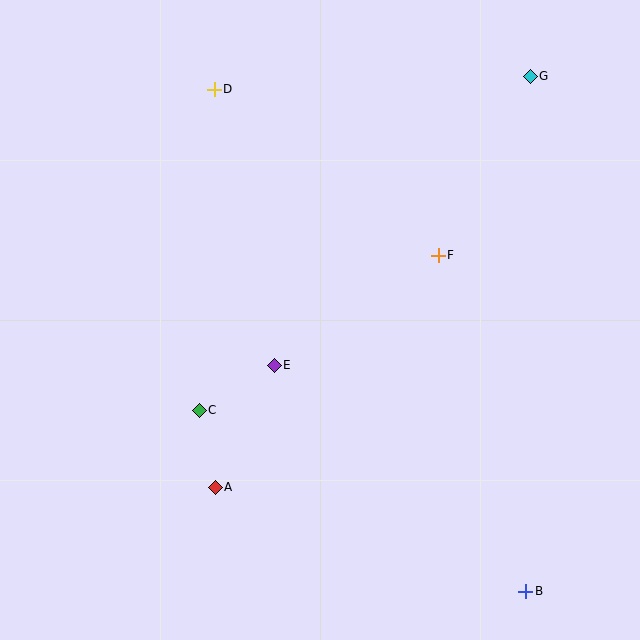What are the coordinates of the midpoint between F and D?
The midpoint between F and D is at (326, 172).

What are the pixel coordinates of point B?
Point B is at (526, 591).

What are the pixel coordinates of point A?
Point A is at (215, 487).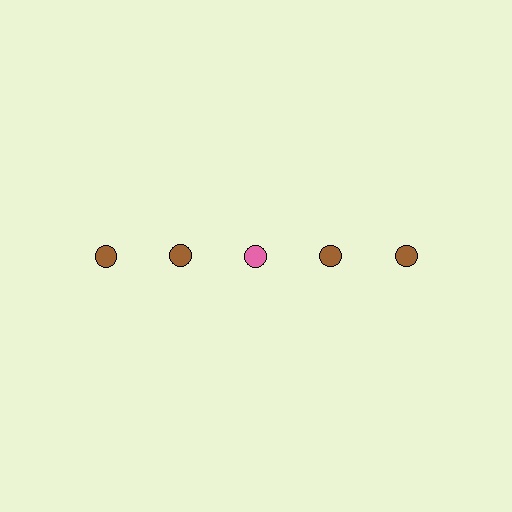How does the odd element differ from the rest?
It has a different color: pink instead of brown.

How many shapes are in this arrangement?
There are 5 shapes arranged in a grid pattern.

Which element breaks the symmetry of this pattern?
The pink circle in the top row, center column breaks the symmetry. All other shapes are brown circles.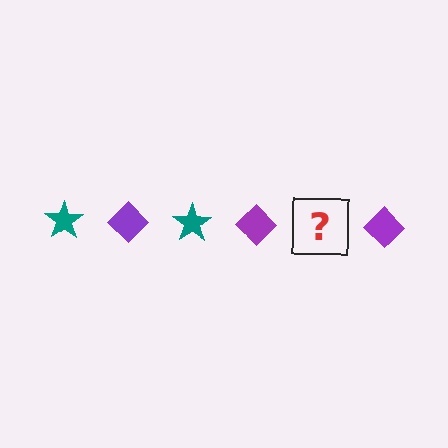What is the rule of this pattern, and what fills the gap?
The rule is that the pattern alternates between teal star and purple diamond. The gap should be filled with a teal star.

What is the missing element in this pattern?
The missing element is a teal star.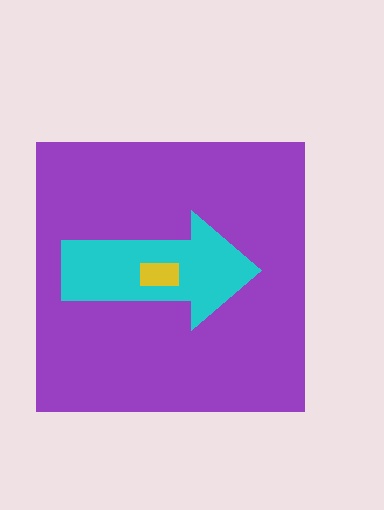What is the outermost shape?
The purple square.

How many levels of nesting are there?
3.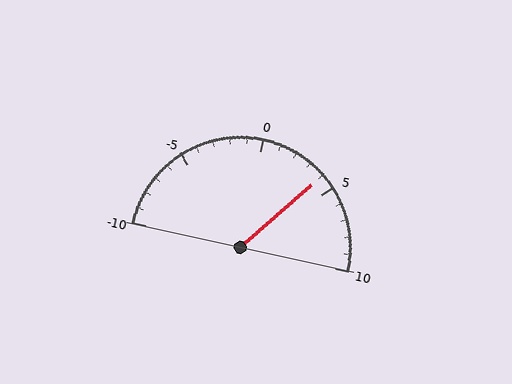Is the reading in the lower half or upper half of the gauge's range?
The reading is in the upper half of the range (-10 to 10).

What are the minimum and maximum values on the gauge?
The gauge ranges from -10 to 10.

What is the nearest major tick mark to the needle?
The nearest major tick mark is 5.